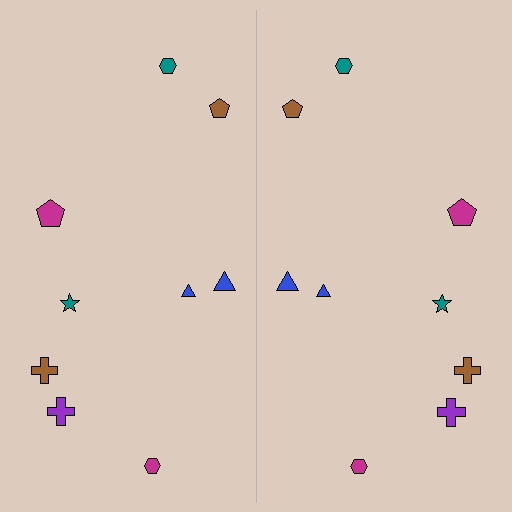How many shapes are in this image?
There are 18 shapes in this image.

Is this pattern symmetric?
Yes, this pattern has bilateral (reflection) symmetry.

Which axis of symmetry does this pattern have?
The pattern has a vertical axis of symmetry running through the center of the image.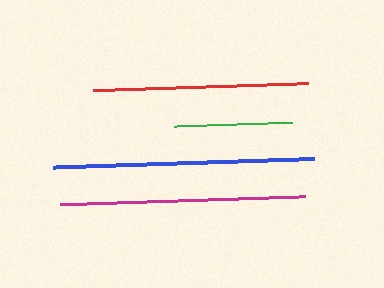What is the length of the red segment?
The red segment is approximately 216 pixels long.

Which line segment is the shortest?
The green line is the shortest at approximately 118 pixels.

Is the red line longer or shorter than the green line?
The red line is longer than the green line.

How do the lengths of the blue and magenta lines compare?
The blue and magenta lines are approximately the same length.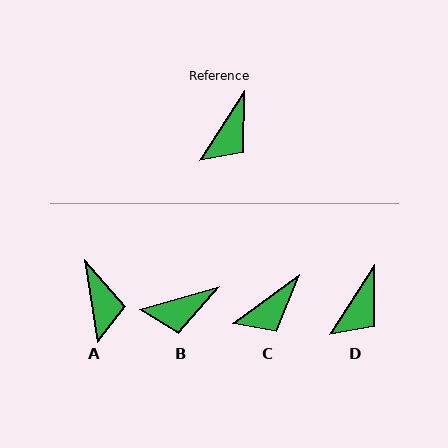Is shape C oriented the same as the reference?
No, it is off by about 21 degrees.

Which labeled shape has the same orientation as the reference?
D.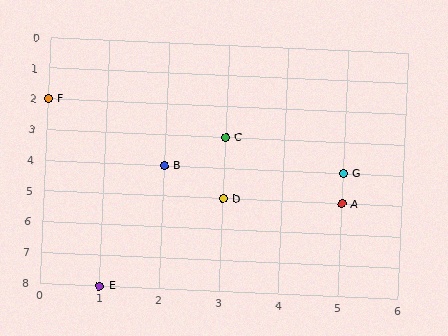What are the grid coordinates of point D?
Point D is at grid coordinates (3, 5).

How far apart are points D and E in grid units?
Points D and E are 2 columns and 3 rows apart (about 3.6 grid units diagonally).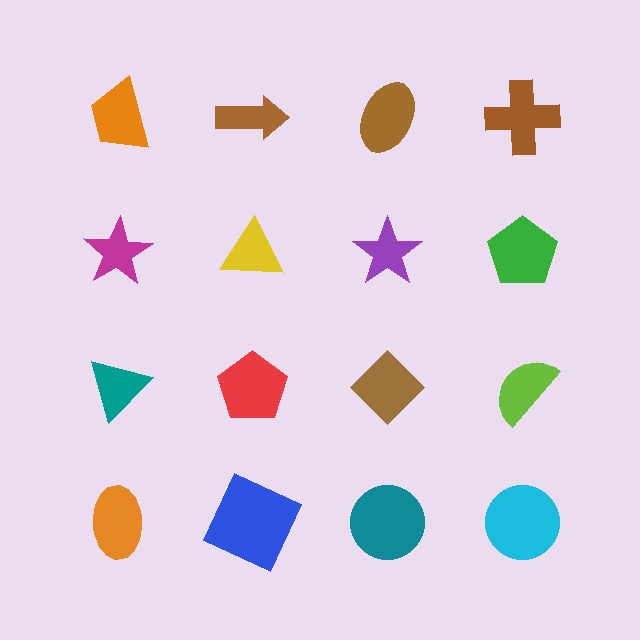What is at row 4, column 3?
A teal circle.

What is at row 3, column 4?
A lime semicircle.